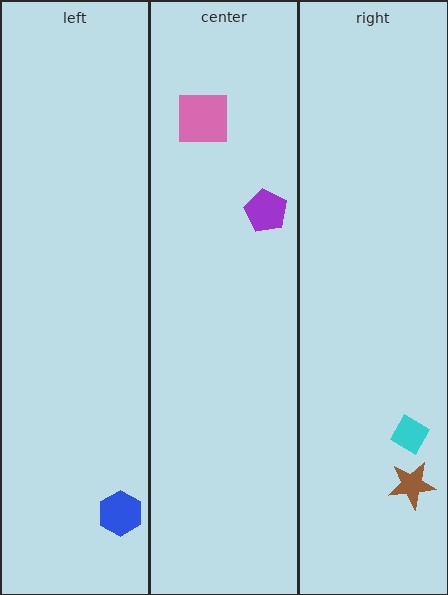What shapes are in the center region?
The pink square, the purple pentagon.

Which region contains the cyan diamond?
The right region.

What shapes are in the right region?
The cyan diamond, the brown star.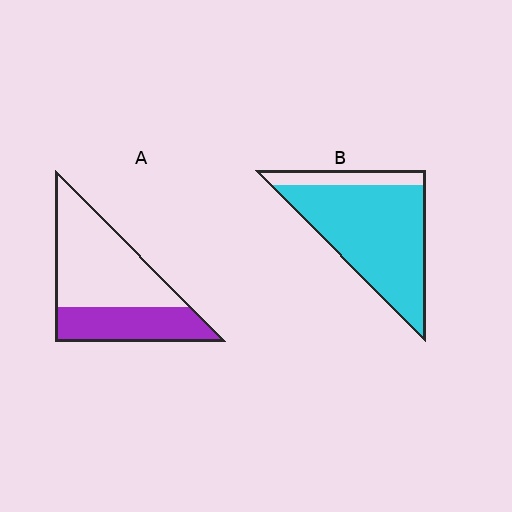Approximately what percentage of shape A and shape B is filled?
A is approximately 35% and B is approximately 85%.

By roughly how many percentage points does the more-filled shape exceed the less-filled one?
By roughly 45 percentage points (B over A).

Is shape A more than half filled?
No.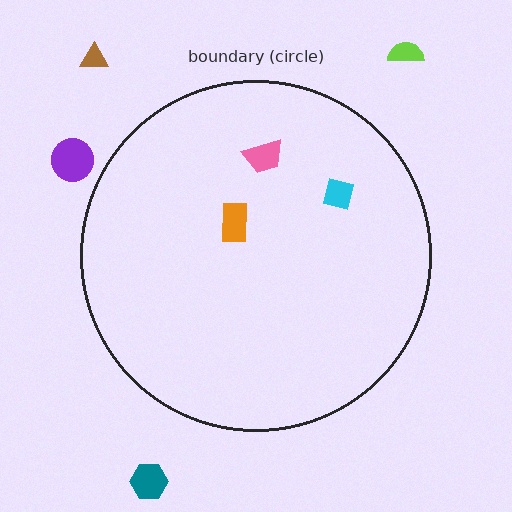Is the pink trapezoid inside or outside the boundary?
Inside.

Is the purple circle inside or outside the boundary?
Outside.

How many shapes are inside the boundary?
3 inside, 4 outside.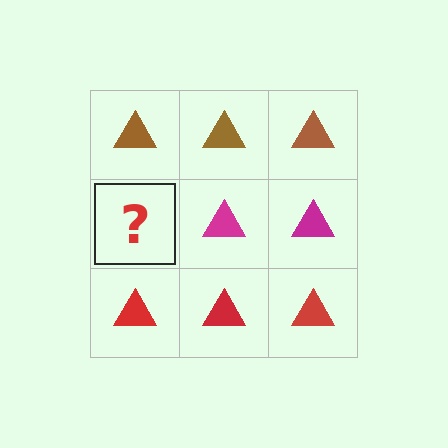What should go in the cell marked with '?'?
The missing cell should contain a magenta triangle.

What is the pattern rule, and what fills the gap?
The rule is that each row has a consistent color. The gap should be filled with a magenta triangle.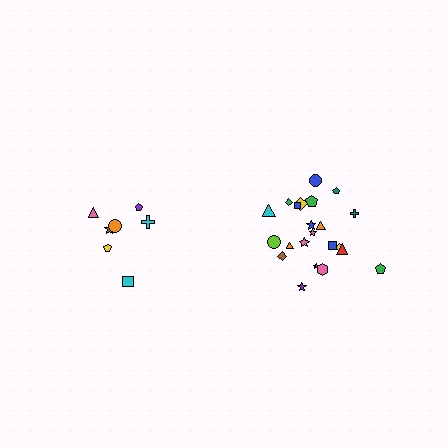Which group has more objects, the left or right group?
The right group.